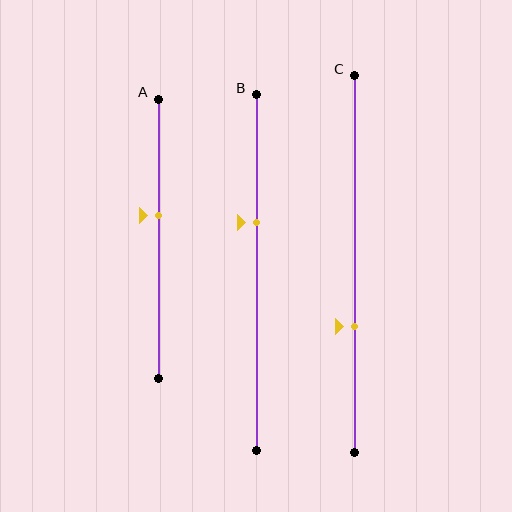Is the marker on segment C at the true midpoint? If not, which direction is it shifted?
No, the marker on segment C is shifted downward by about 17% of the segment length.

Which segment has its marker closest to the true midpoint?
Segment A has its marker closest to the true midpoint.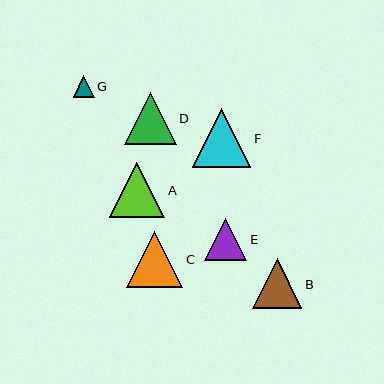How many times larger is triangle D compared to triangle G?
Triangle D is approximately 2.4 times the size of triangle G.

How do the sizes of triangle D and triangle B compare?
Triangle D and triangle B are approximately the same size.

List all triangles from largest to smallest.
From largest to smallest: F, C, A, D, B, E, G.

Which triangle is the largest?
Triangle F is the largest with a size of approximately 59 pixels.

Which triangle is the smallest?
Triangle G is the smallest with a size of approximately 21 pixels.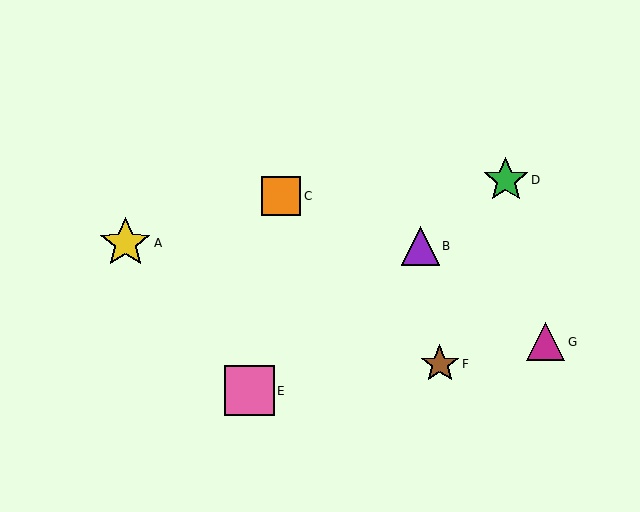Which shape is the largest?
The yellow star (labeled A) is the largest.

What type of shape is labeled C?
Shape C is an orange square.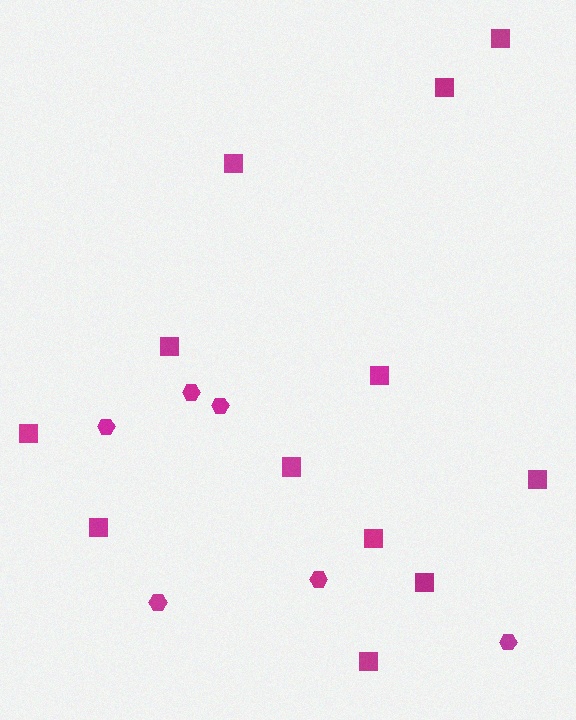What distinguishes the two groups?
There are 2 groups: one group of hexagons (6) and one group of squares (12).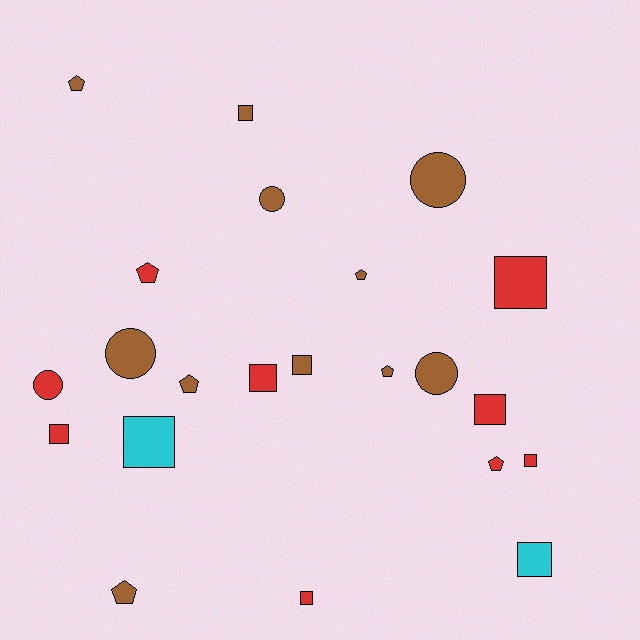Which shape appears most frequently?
Square, with 10 objects.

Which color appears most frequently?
Brown, with 11 objects.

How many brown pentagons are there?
There are 5 brown pentagons.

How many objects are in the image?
There are 22 objects.